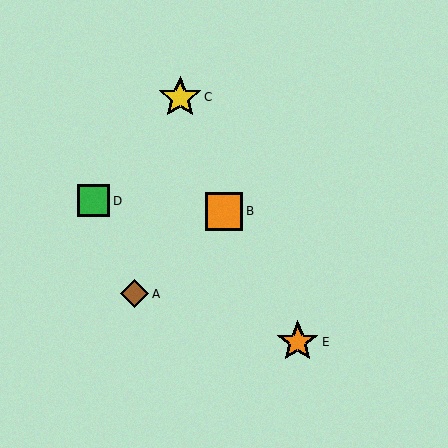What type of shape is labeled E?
Shape E is an orange star.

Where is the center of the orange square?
The center of the orange square is at (224, 211).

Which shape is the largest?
The yellow star (labeled C) is the largest.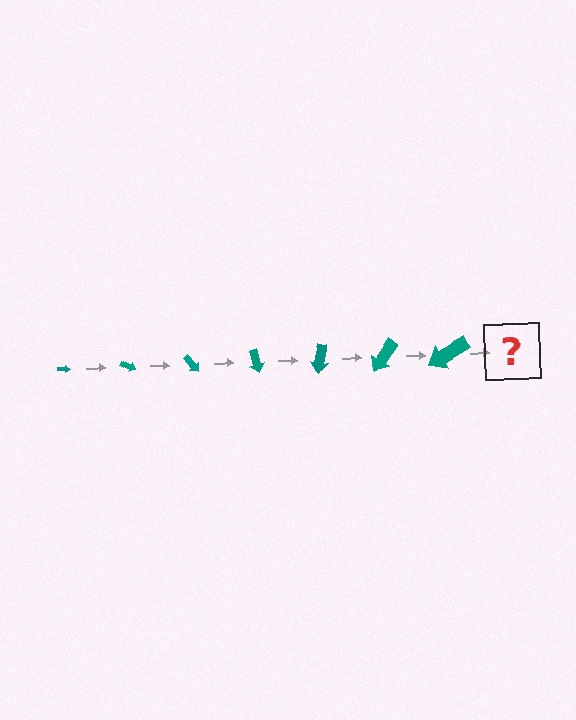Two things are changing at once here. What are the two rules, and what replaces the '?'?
The two rules are that the arrow grows larger each step and it rotates 25 degrees each step. The '?' should be an arrow, larger than the previous one and rotated 175 degrees from the start.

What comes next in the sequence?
The next element should be an arrow, larger than the previous one and rotated 175 degrees from the start.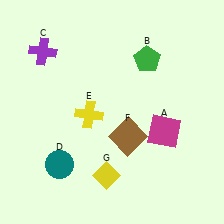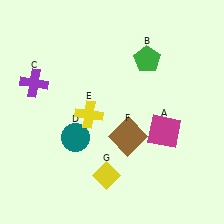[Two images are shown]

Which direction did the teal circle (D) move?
The teal circle (D) moved up.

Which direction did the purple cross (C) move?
The purple cross (C) moved down.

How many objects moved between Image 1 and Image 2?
2 objects moved between the two images.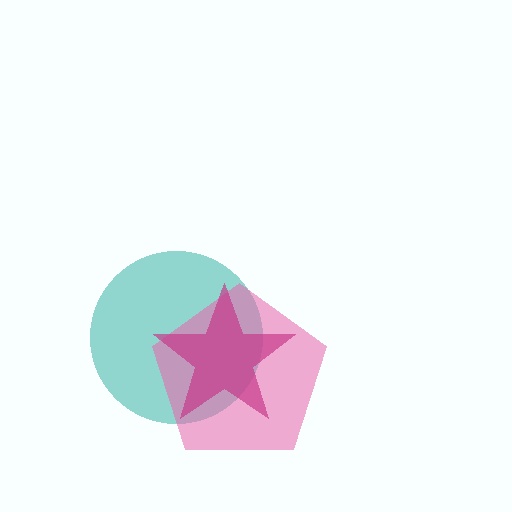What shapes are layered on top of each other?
The layered shapes are: a teal circle, a pink pentagon, a magenta star.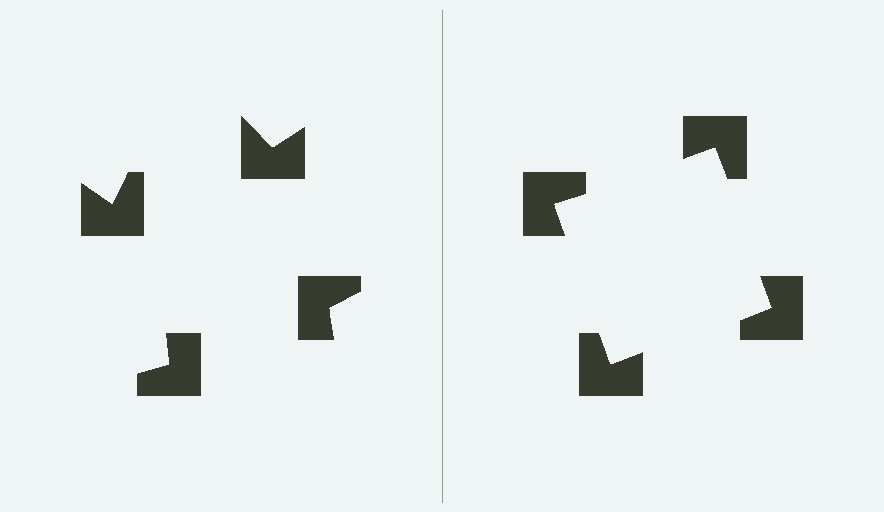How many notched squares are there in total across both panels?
8 — 4 on each side.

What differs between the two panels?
The notched squares are positioned identically on both sides; only the wedge orientations differ. On the right they align to a square; on the left they are misaligned.